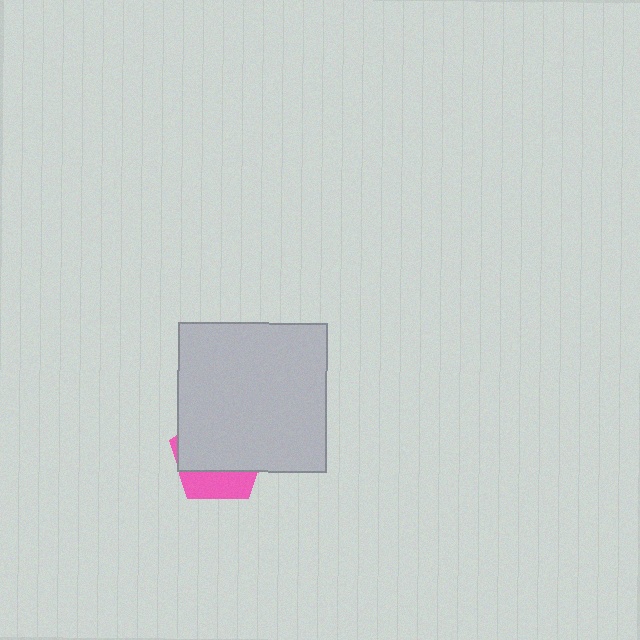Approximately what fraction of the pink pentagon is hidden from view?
Roughly 70% of the pink pentagon is hidden behind the light gray square.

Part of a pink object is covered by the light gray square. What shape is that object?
It is a pentagon.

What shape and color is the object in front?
The object in front is a light gray square.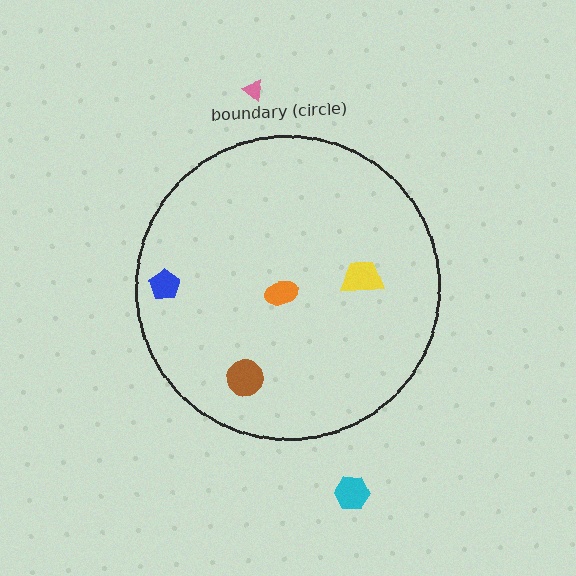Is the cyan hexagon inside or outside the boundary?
Outside.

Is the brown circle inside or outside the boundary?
Inside.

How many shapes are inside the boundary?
4 inside, 2 outside.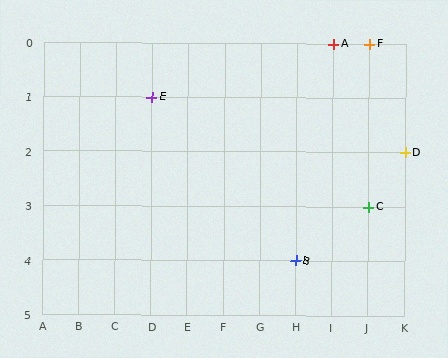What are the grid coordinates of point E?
Point E is at grid coordinates (D, 1).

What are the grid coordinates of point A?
Point A is at grid coordinates (I, 0).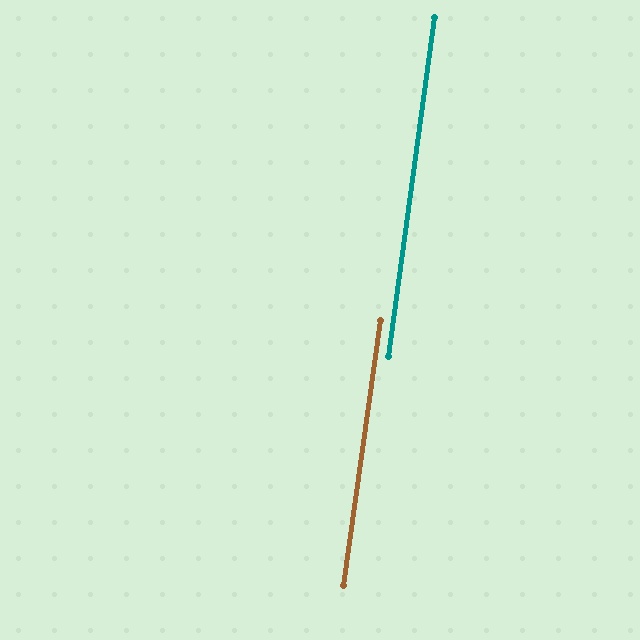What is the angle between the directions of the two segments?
Approximately 0 degrees.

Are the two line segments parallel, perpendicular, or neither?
Parallel — their directions differ by only 0.2°.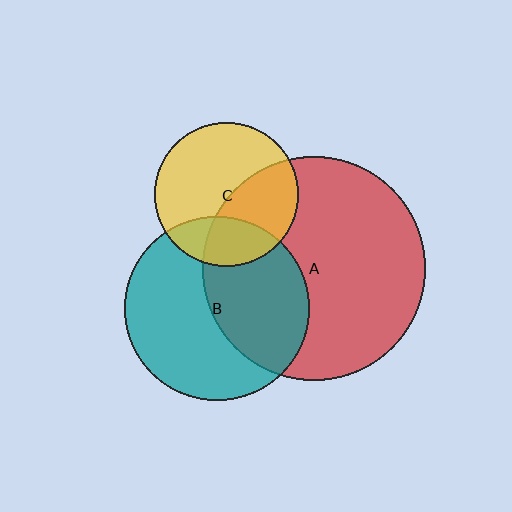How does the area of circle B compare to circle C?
Approximately 1.6 times.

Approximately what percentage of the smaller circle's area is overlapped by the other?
Approximately 25%.